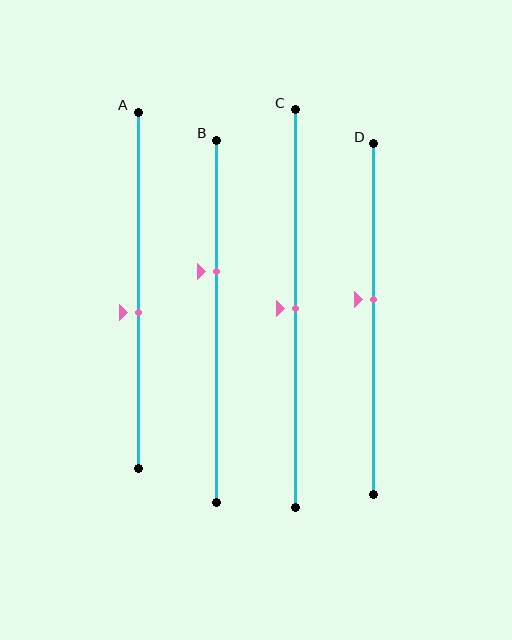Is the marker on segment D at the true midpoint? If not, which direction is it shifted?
No, the marker on segment D is shifted upward by about 6% of the segment length.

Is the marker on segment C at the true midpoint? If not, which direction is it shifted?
Yes, the marker on segment C is at the true midpoint.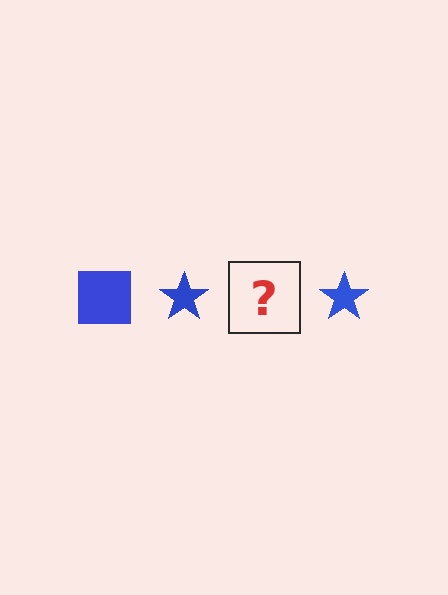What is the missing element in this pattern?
The missing element is a blue square.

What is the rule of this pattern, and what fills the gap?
The rule is that the pattern cycles through square, star shapes in blue. The gap should be filled with a blue square.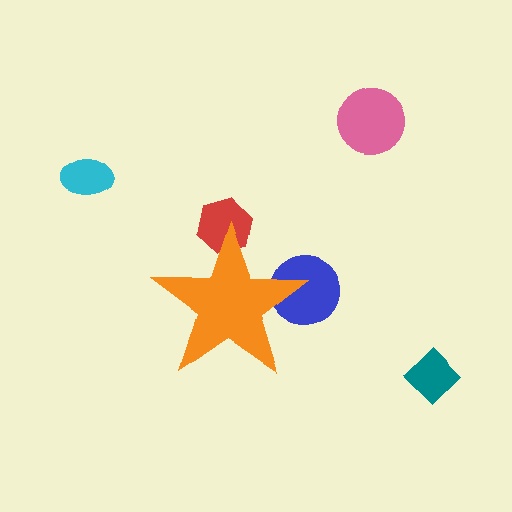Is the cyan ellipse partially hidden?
No, the cyan ellipse is fully visible.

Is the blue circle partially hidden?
Yes, the blue circle is partially hidden behind the orange star.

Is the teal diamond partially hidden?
No, the teal diamond is fully visible.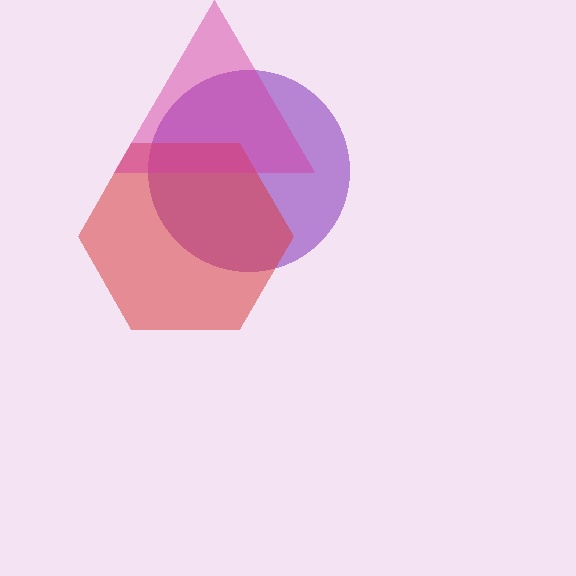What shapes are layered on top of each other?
The layered shapes are: a purple circle, a red hexagon, a magenta triangle.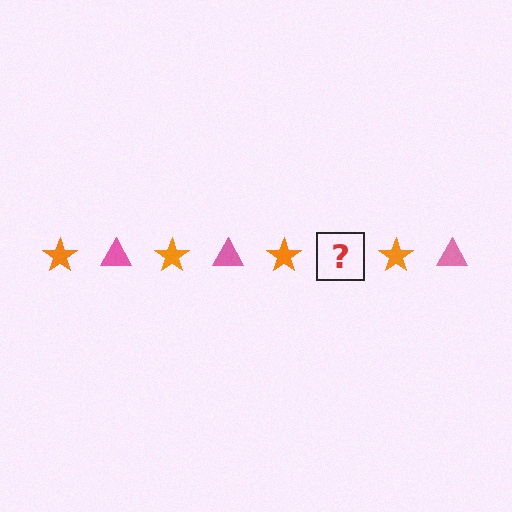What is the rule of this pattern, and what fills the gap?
The rule is that the pattern alternates between orange star and pink triangle. The gap should be filled with a pink triangle.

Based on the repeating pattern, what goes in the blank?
The blank should be a pink triangle.